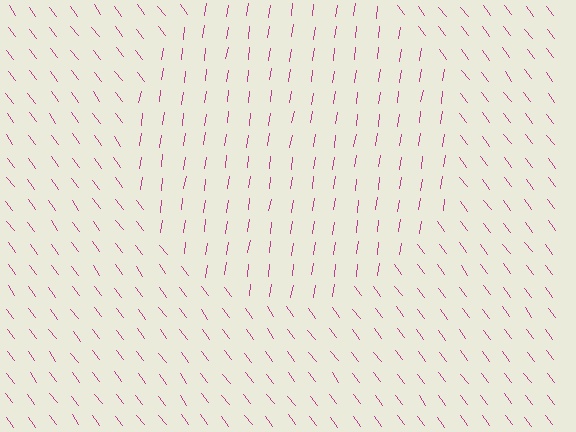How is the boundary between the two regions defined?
The boundary is defined purely by a change in line orientation (approximately 45 degrees difference). All lines are the same color and thickness.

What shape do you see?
I see a circle.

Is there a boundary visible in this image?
Yes, there is a texture boundary formed by a change in line orientation.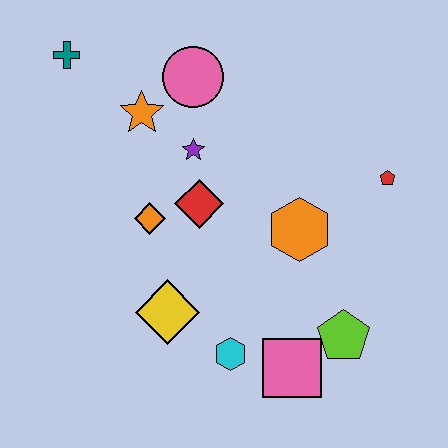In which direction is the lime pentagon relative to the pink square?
The lime pentagon is to the right of the pink square.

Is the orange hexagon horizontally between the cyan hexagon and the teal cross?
No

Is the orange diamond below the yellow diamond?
No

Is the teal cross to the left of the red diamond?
Yes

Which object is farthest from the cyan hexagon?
The teal cross is farthest from the cyan hexagon.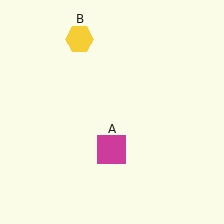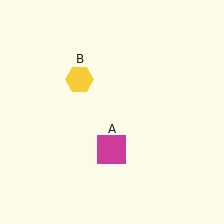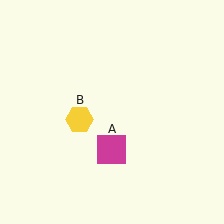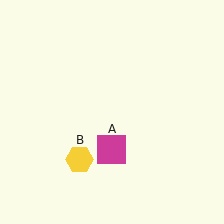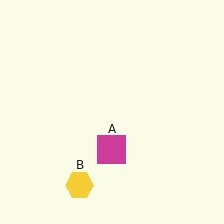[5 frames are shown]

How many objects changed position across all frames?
1 object changed position: yellow hexagon (object B).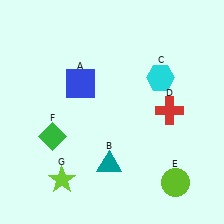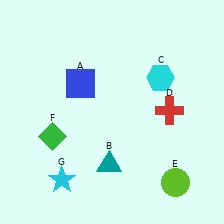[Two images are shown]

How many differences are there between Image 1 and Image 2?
There is 1 difference between the two images.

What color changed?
The star (G) changed from lime in Image 1 to cyan in Image 2.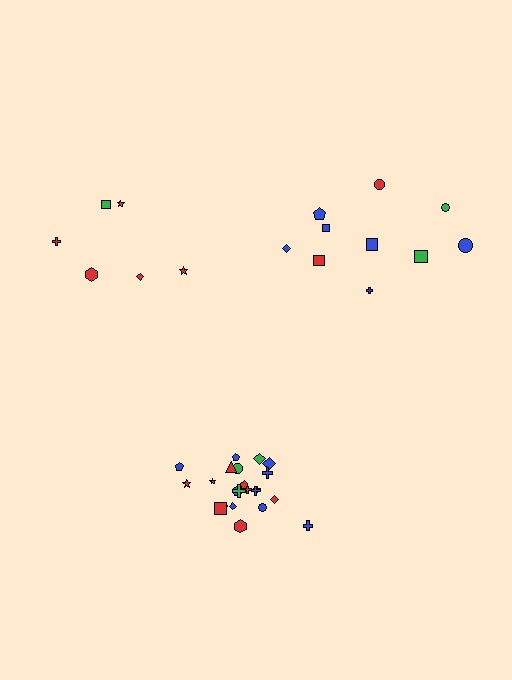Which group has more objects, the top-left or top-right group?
The top-right group.